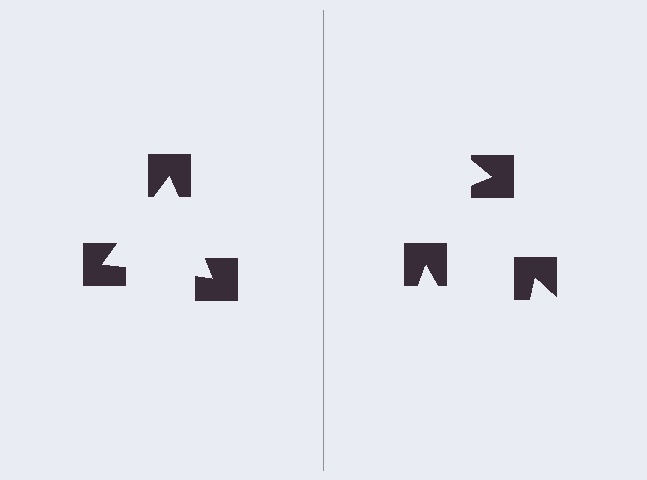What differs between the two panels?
The notched squares are positioned identically on both sides; only the wedge orientations differ. On the left they align to a triangle; on the right they are misaligned.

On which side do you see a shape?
An illusory triangle appears on the left side. On the right side the wedge cuts are rotated, so no coherent shape forms.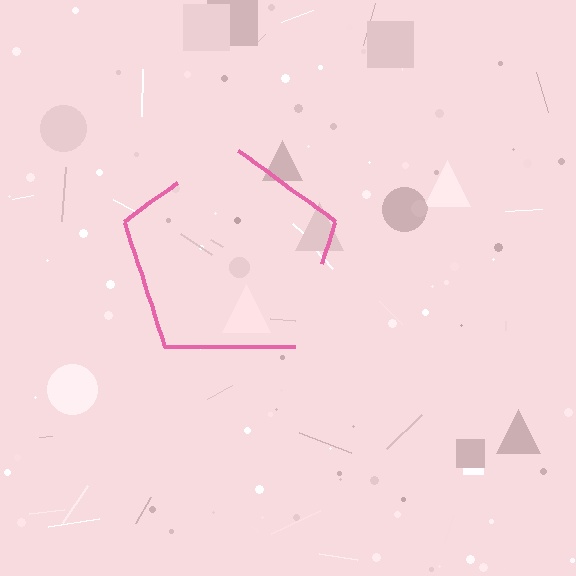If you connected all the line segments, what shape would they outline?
They would outline a pentagon.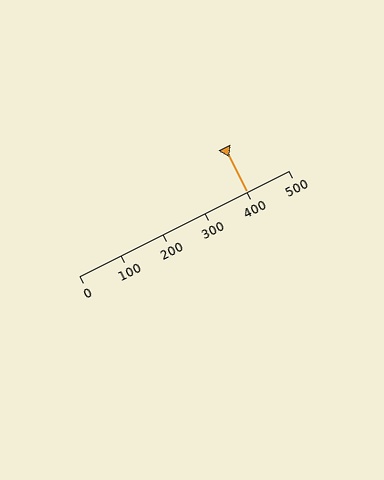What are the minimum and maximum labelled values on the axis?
The axis runs from 0 to 500.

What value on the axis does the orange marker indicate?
The marker indicates approximately 400.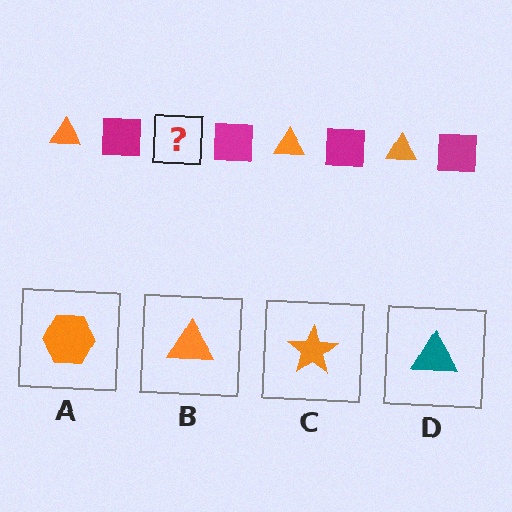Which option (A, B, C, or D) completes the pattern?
B.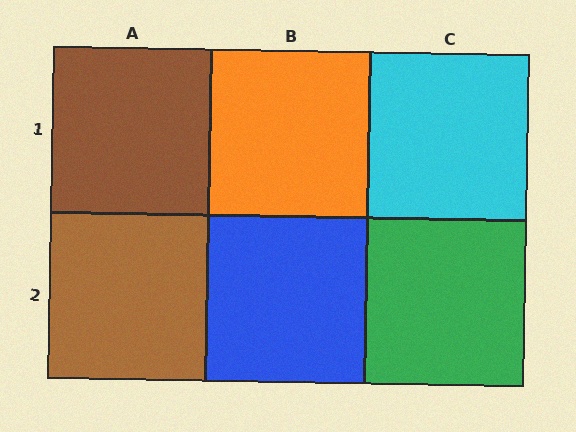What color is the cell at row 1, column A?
Brown.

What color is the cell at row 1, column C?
Cyan.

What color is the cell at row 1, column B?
Orange.